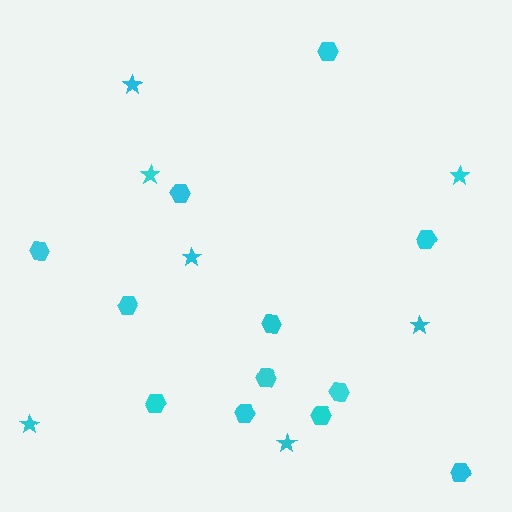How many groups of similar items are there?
There are 2 groups: one group of stars (7) and one group of hexagons (12).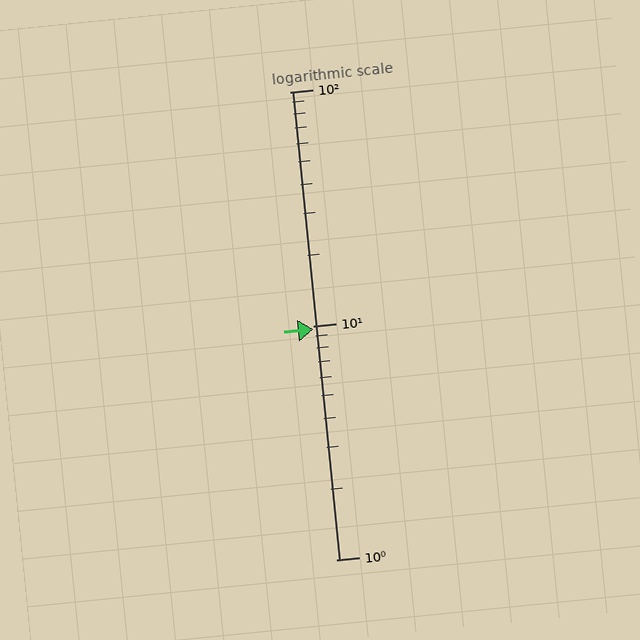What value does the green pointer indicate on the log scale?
The pointer indicates approximately 9.7.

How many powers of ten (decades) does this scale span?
The scale spans 2 decades, from 1 to 100.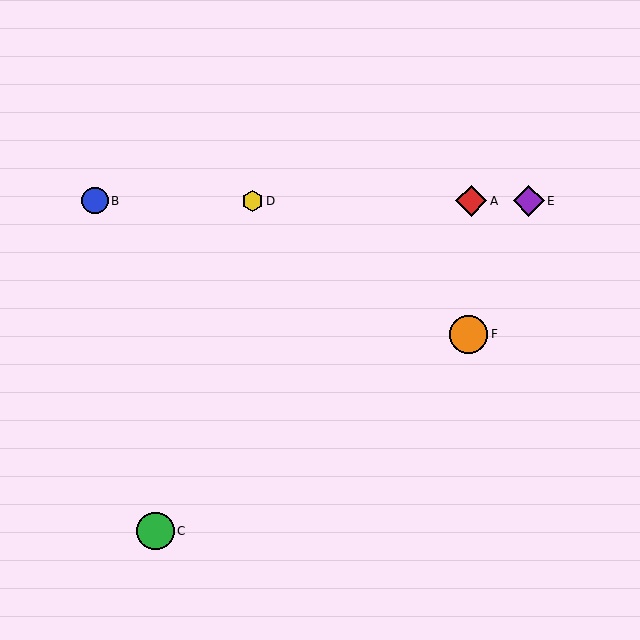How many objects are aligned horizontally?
4 objects (A, B, D, E) are aligned horizontally.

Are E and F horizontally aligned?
No, E is at y≈201 and F is at y≈334.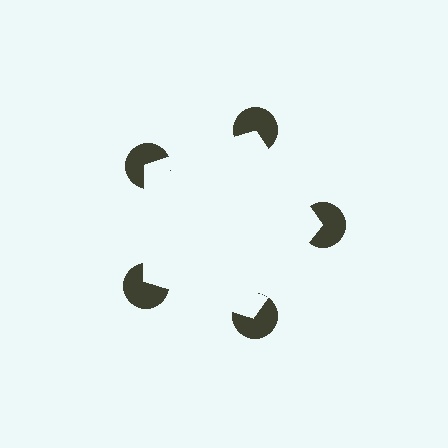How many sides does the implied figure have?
5 sides.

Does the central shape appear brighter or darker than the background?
It typically appears slightly brighter than the background, even though no actual brightness change is drawn.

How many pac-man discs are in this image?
There are 5 — one at each vertex of the illusory pentagon.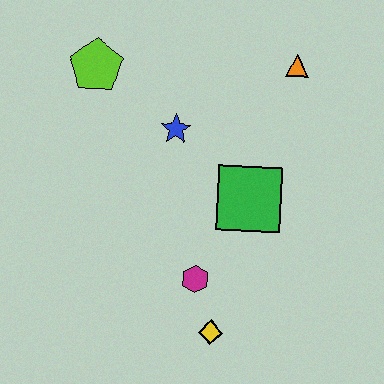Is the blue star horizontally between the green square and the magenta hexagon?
No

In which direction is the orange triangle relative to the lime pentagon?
The orange triangle is to the right of the lime pentagon.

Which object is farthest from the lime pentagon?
The yellow diamond is farthest from the lime pentagon.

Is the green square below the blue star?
Yes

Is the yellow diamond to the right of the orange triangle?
No